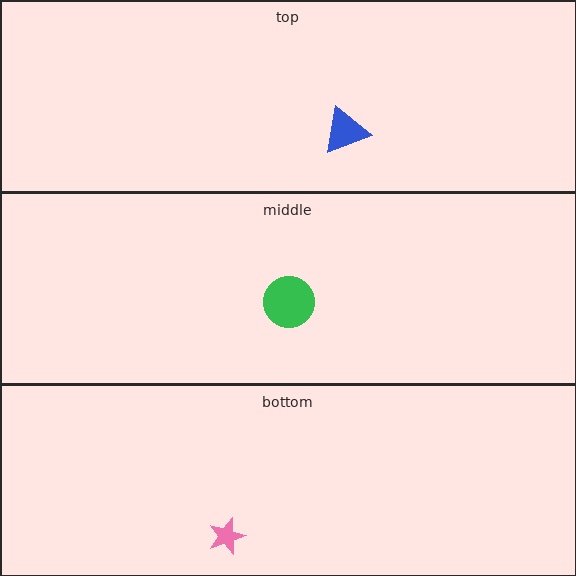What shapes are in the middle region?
The green circle.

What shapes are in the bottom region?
The pink star.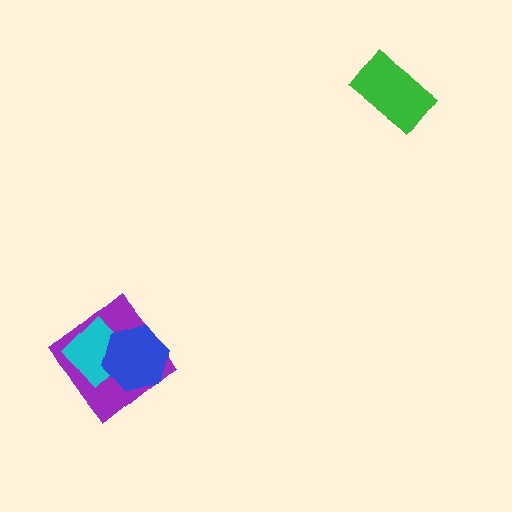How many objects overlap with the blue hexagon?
2 objects overlap with the blue hexagon.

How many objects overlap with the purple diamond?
2 objects overlap with the purple diamond.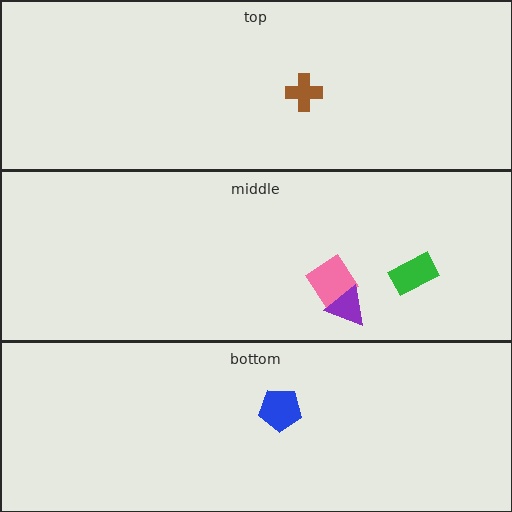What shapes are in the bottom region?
The blue pentagon.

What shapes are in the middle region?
The pink diamond, the green rectangle, the purple triangle.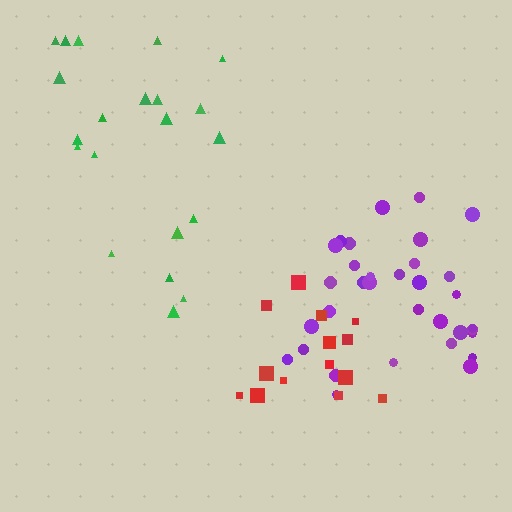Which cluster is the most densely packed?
Red.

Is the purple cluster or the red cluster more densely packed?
Red.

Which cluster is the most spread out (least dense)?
Green.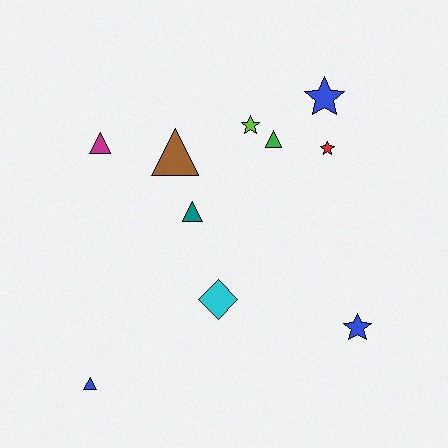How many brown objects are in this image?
There is 1 brown object.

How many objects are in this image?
There are 10 objects.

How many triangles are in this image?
There are 5 triangles.